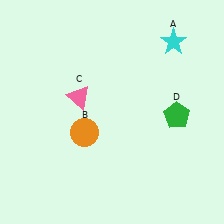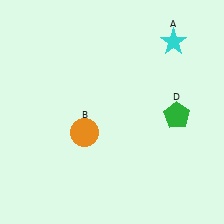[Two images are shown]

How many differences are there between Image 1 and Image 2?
There is 1 difference between the two images.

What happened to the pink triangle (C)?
The pink triangle (C) was removed in Image 2. It was in the top-left area of Image 1.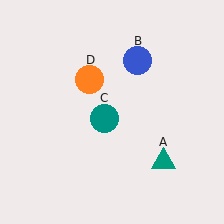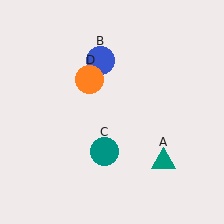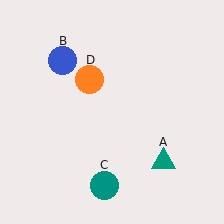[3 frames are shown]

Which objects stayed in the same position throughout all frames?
Teal triangle (object A) and orange circle (object D) remained stationary.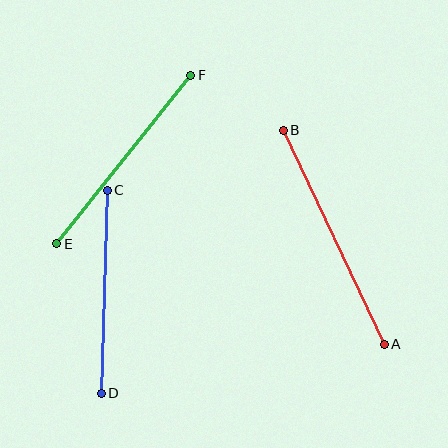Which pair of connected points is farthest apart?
Points A and B are farthest apart.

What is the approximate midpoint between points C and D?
The midpoint is at approximately (104, 292) pixels.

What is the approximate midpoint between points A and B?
The midpoint is at approximately (334, 237) pixels.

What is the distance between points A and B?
The distance is approximately 236 pixels.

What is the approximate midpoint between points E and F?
The midpoint is at approximately (124, 160) pixels.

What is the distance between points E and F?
The distance is approximately 215 pixels.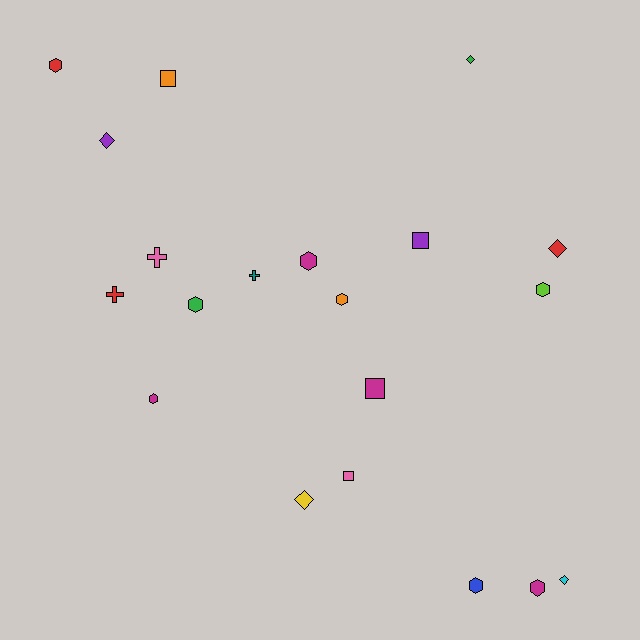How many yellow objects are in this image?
There is 1 yellow object.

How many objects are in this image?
There are 20 objects.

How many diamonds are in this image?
There are 5 diamonds.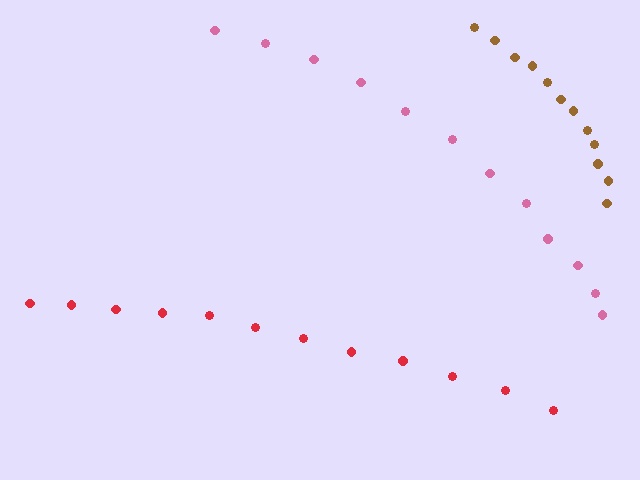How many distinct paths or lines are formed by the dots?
There are 3 distinct paths.